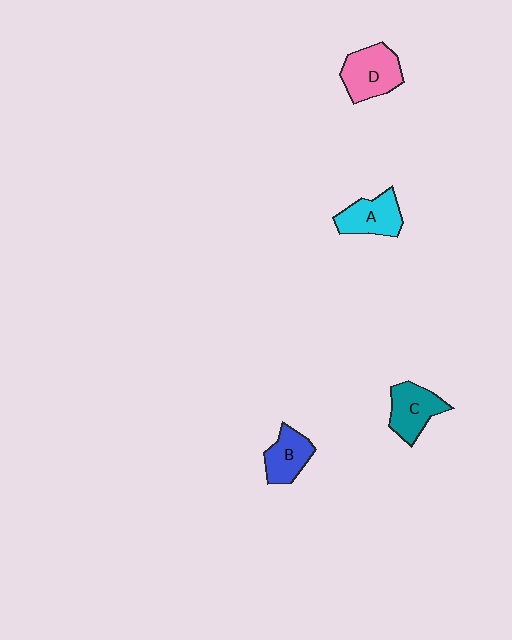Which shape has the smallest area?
Shape B (blue).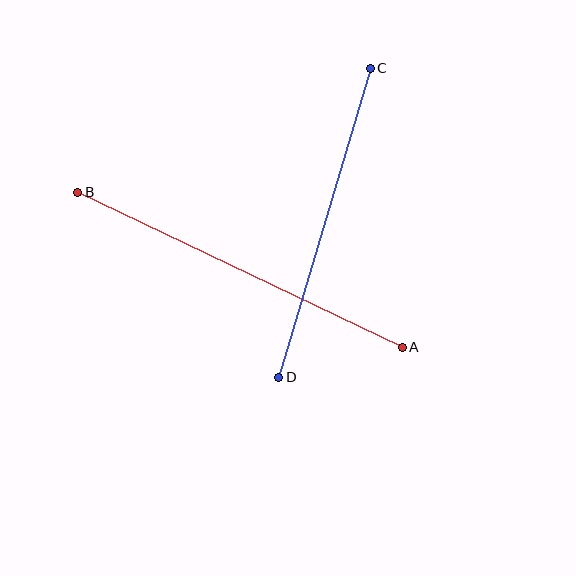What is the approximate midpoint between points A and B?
The midpoint is at approximately (240, 270) pixels.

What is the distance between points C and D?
The distance is approximately 322 pixels.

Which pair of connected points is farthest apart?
Points A and B are farthest apart.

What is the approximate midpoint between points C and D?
The midpoint is at approximately (324, 223) pixels.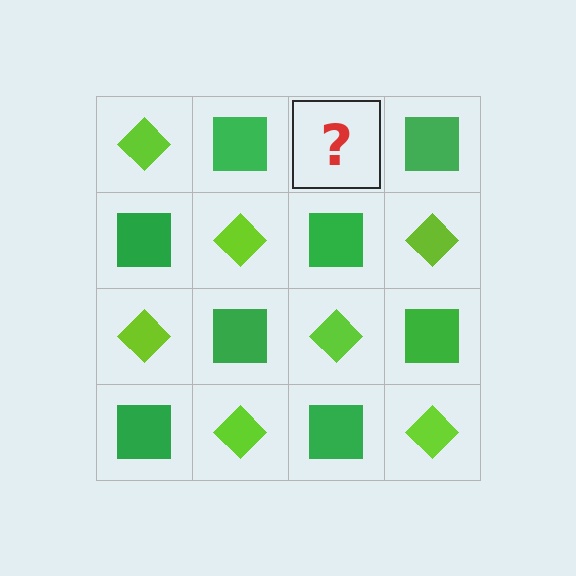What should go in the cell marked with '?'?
The missing cell should contain a lime diamond.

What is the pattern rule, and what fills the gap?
The rule is that it alternates lime diamond and green square in a checkerboard pattern. The gap should be filled with a lime diamond.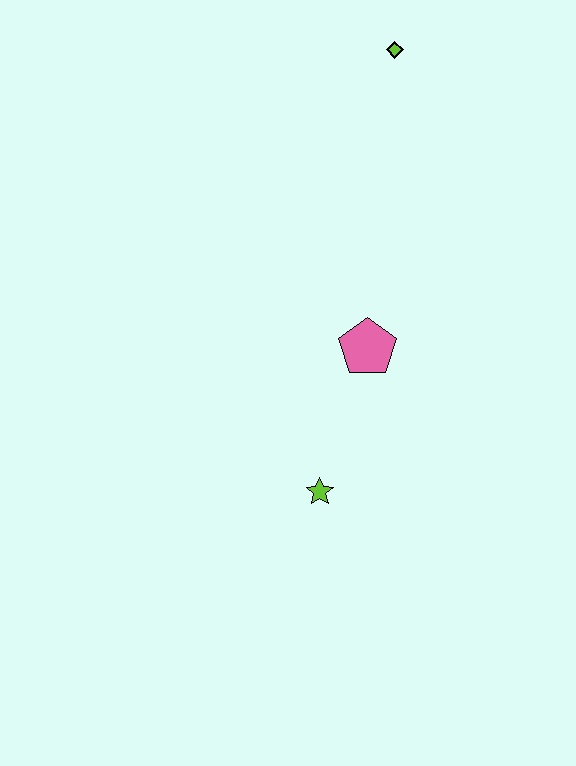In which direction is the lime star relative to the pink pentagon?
The lime star is below the pink pentagon.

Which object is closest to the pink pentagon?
The lime star is closest to the pink pentagon.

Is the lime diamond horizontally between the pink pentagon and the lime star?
No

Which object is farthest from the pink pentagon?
The lime diamond is farthest from the pink pentagon.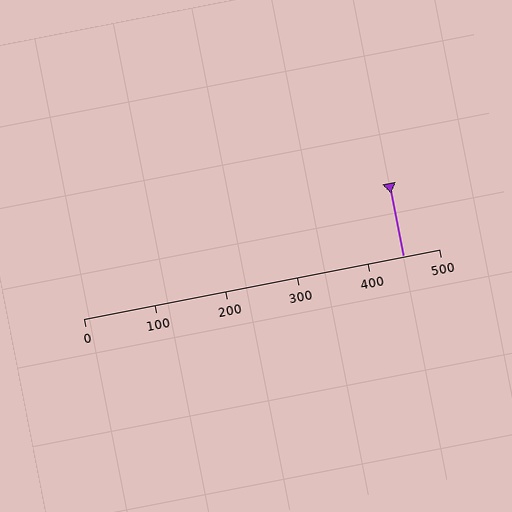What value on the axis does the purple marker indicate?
The marker indicates approximately 450.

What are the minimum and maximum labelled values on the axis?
The axis runs from 0 to 500.